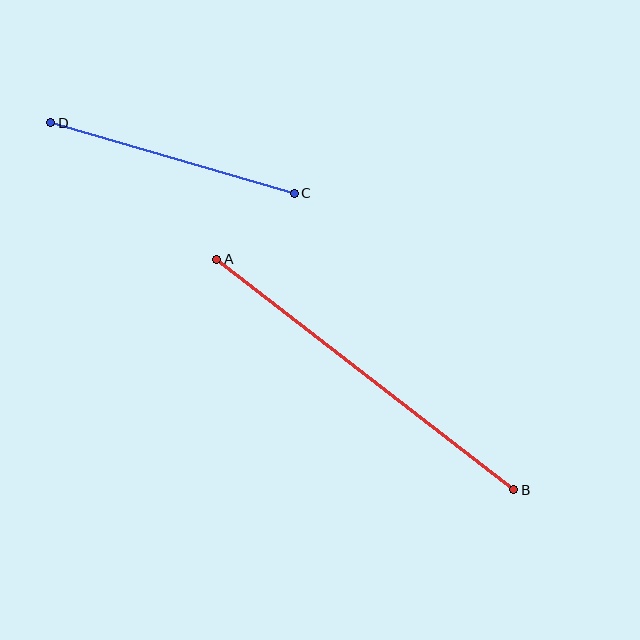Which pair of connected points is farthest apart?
Points A and B are farthest apart.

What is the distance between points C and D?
The distance is approximately 253 pixels.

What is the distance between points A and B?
The distance is approximately 376 pixels.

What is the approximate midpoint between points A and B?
The midpoint is at approximately (365, 375) pixels.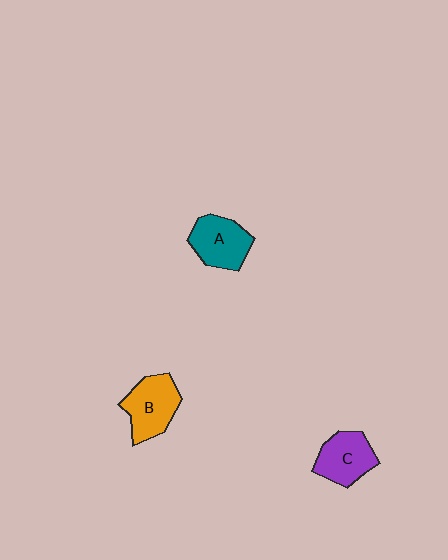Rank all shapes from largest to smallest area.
From largest to smallest: B (orange), A (teal), C (purple).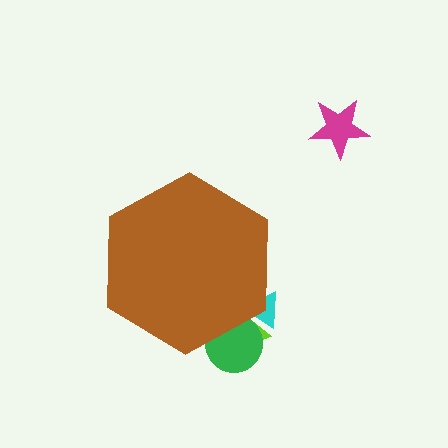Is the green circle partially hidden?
Yes, the green circle is partially hidden behind the brown hexagon.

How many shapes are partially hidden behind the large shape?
3 shapes are partially hidden.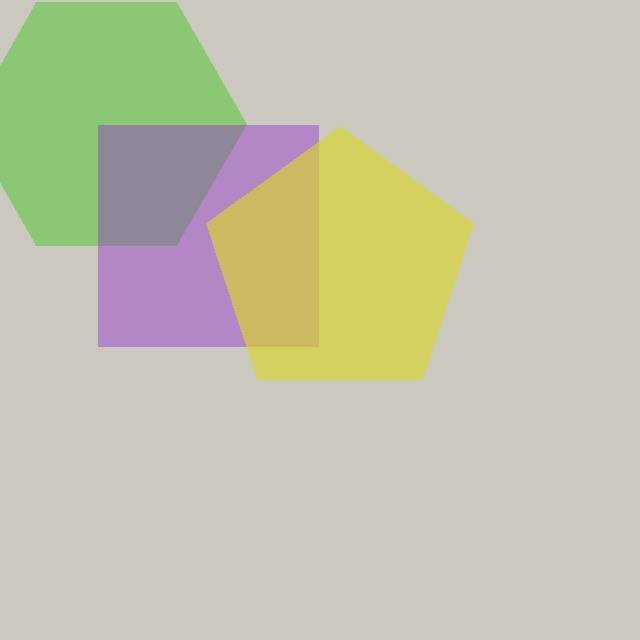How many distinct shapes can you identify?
There are 3 distinct shapes: a lime hexagon, a purple square, a yellow pentagon.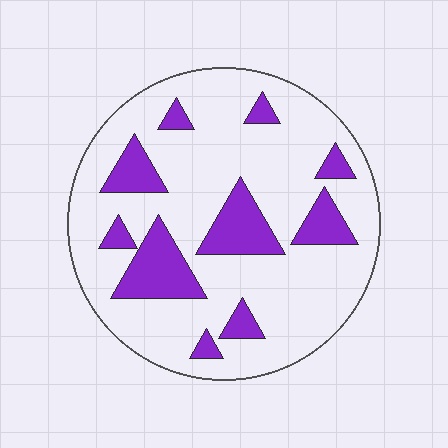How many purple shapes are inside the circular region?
10.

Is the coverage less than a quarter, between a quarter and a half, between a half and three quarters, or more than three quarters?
Less than a quarter.